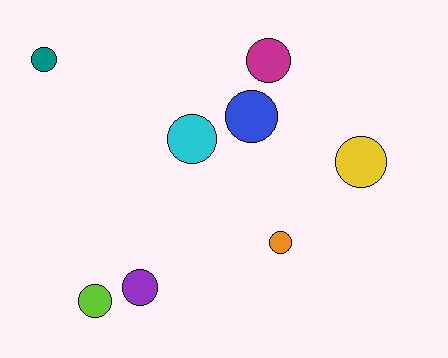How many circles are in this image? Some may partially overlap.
There are 8 circles.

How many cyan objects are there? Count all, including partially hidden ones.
There is 1 cyan object.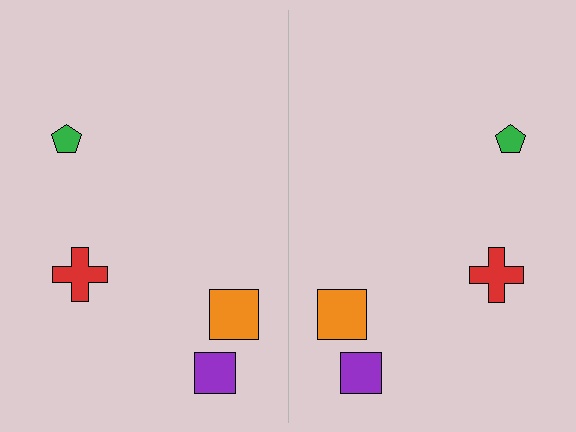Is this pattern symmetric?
Yes, this pattern has bilateral (reflection) symmetry.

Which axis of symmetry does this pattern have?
The pattern has a vertical axis of symmetry running through the center of the image.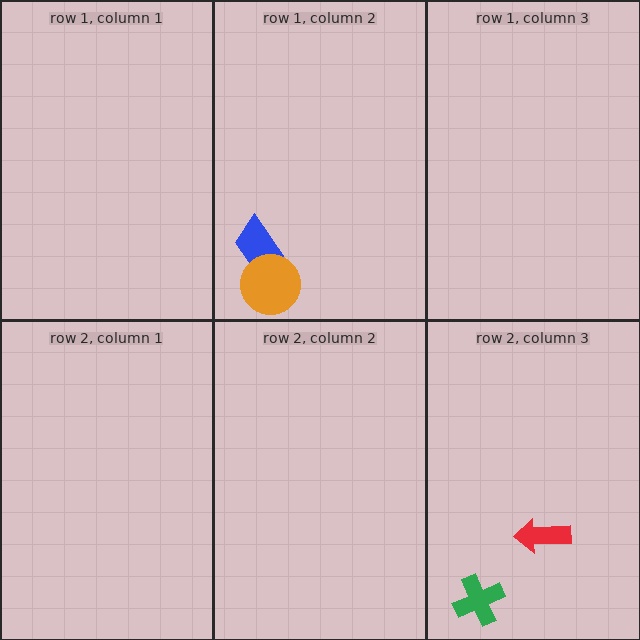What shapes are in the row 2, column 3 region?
The green cross, the red arrow.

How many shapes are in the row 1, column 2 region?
2.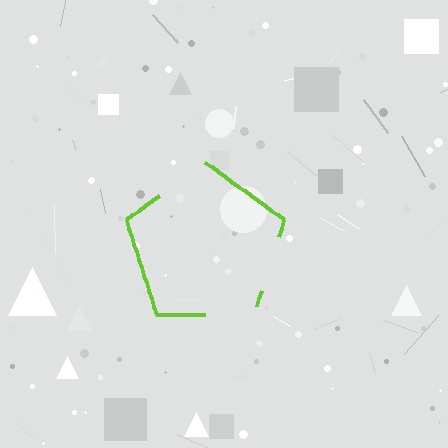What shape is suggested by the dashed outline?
The dashed outline suggests a pentagon.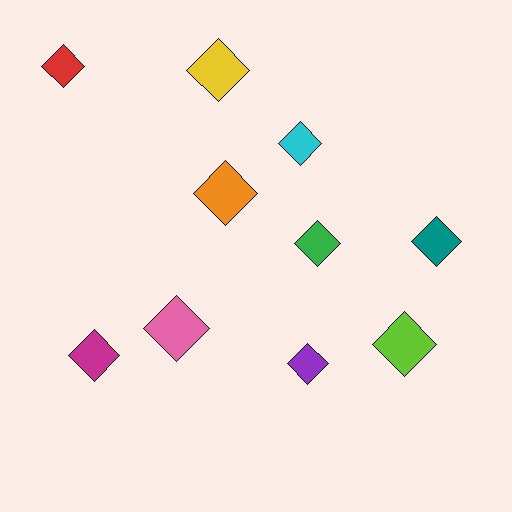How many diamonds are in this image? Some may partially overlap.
There are 10 diamonds.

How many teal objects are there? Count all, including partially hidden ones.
There is 1 teal object.